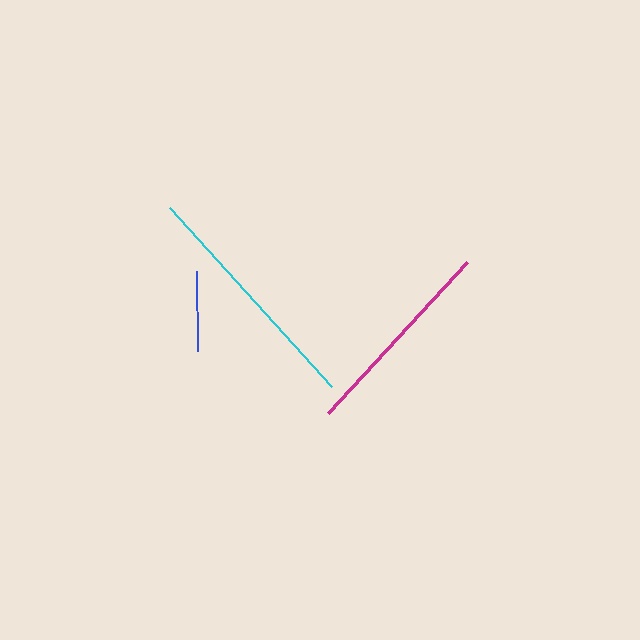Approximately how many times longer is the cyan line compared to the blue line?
The cyan line is approximately 3.0 times the length of the blue line.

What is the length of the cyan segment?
The cyan segment is approximately 242 pixels long.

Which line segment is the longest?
The cyan line is the longest at approximately 242 pixels.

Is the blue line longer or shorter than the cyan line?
The cyan line is longer than the blue line.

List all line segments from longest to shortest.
From longest to shortest: cyan, magenta, blue.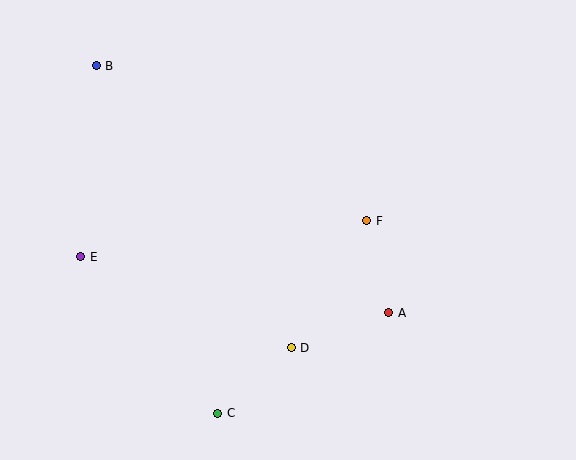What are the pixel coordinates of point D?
Point D is at (291, 348).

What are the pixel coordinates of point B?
Point B is at (96, 66).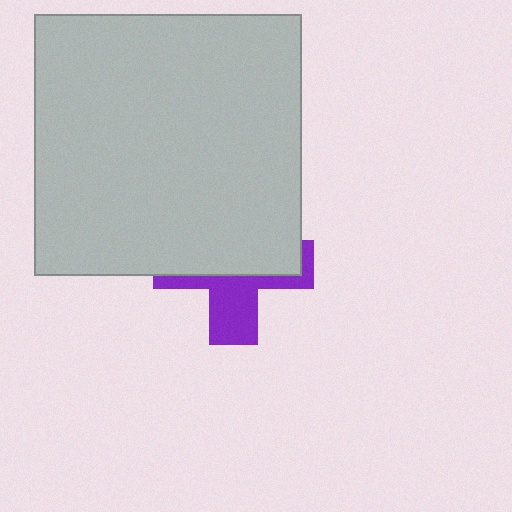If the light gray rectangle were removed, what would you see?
You would see the complete purple cross.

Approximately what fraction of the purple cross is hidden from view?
Roughly 60% of the purple cross is hidden behind the light gray rectangle.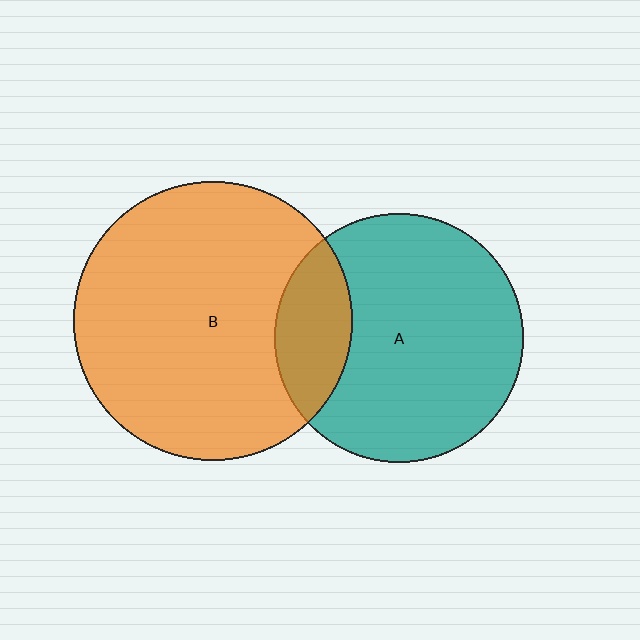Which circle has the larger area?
Circle B (orange).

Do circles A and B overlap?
Yes.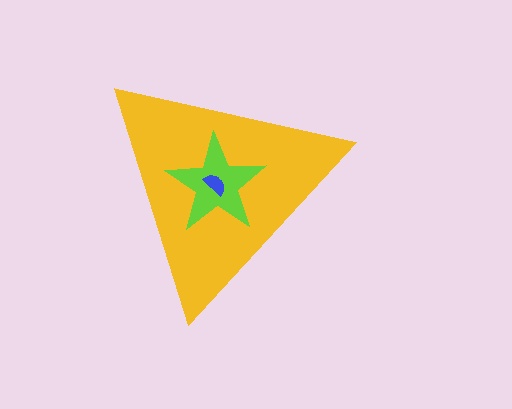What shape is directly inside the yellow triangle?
The lime star.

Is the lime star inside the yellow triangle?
Yes.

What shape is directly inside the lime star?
The blue semicircle.